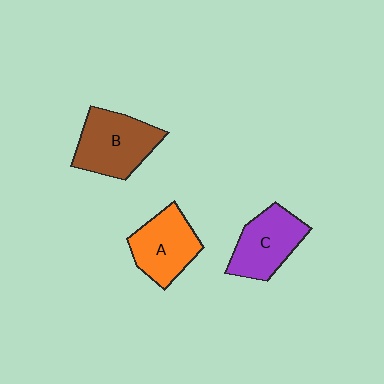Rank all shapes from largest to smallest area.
From largest to smallest: B (brown), C (purple), A (orange).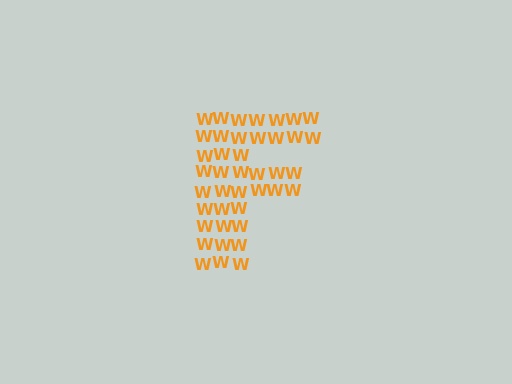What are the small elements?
The small elements are letter W's.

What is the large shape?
The large shape is the letter F.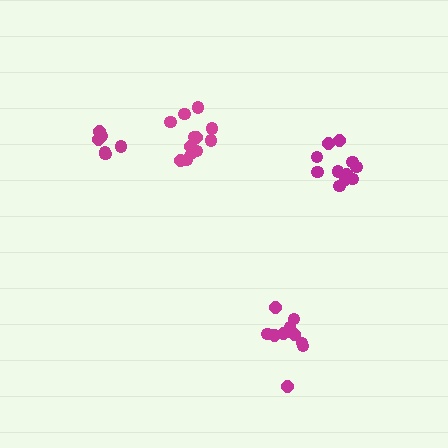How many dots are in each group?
Group 1: 11 dots, Group 2: 6 dots, Group 3: 12 dots, Group 4: 11 dots (40 total).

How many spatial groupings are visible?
There are 4 spatial groupings.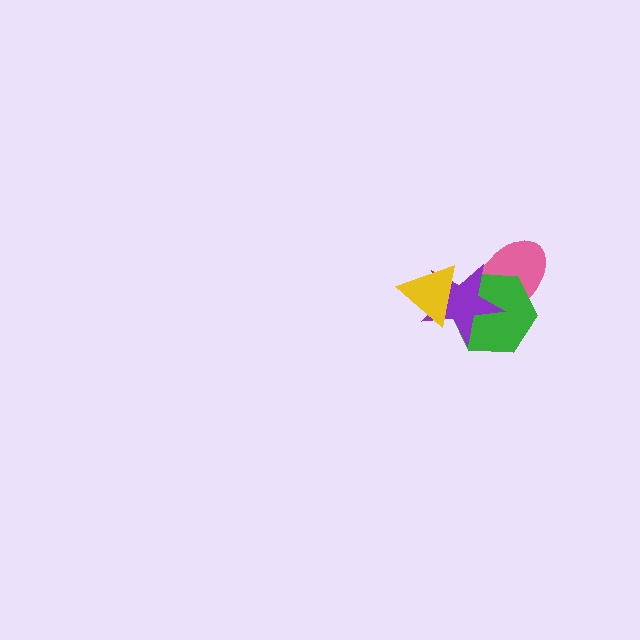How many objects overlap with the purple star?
3 objects overlap with the purple star.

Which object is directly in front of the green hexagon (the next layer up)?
The purple star is directly in front of the green hexagon.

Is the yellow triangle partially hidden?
No, no other shape covers it.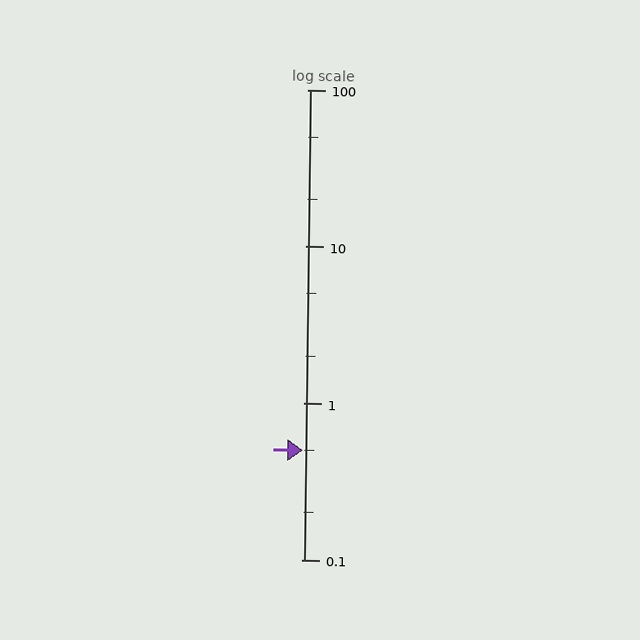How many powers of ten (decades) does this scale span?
The scale spans 3 decades, from 0.1 to 100.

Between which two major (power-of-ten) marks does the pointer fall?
The pointer is between 0.1 and 1.